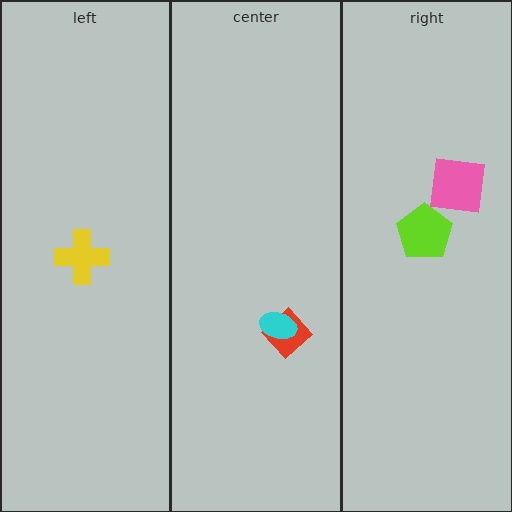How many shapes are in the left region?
1.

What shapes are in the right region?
The lime pentagon, the pink square.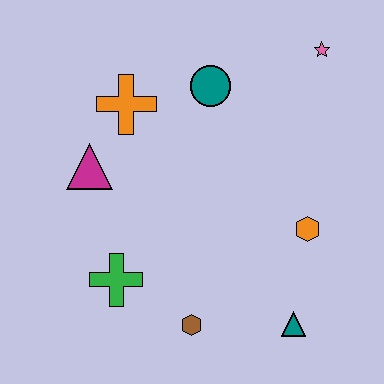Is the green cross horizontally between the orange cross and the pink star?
No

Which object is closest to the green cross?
The brown hexagon is closest to the green cross.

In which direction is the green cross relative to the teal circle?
The green cross is below the teal circle.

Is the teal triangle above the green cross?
No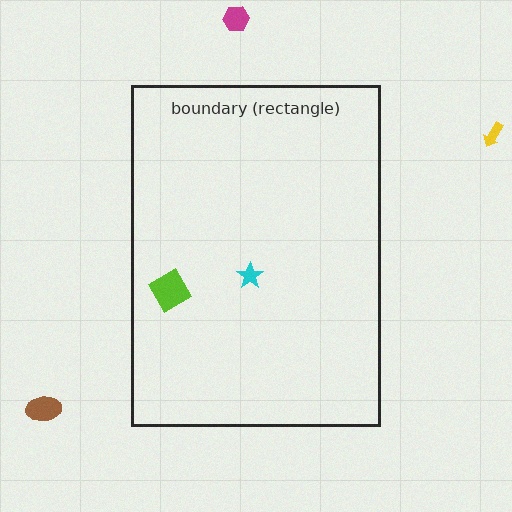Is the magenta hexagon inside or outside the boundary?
Outside.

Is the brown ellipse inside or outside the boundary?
Outside.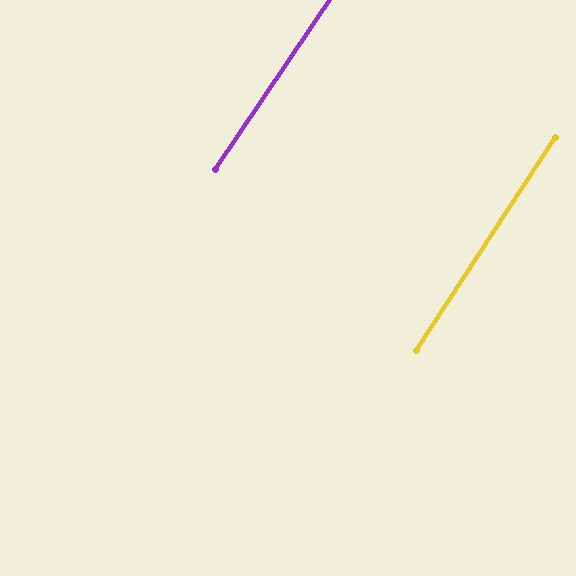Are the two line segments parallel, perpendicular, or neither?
Parallel — their directions differ by only 0.8°.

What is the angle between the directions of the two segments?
Approximately 1 degree.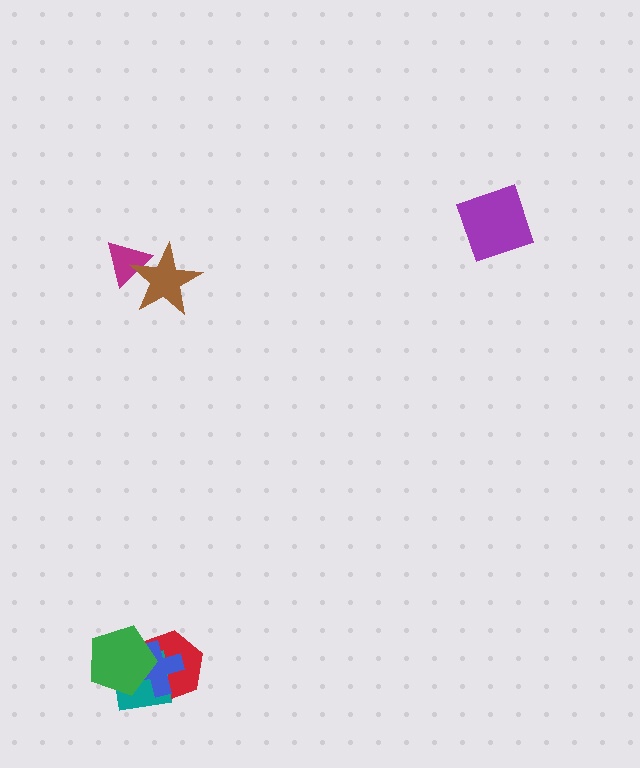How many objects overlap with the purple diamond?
0 objects overlap with the purple diamond.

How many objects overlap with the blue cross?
3 objects overlap with the blue cross.